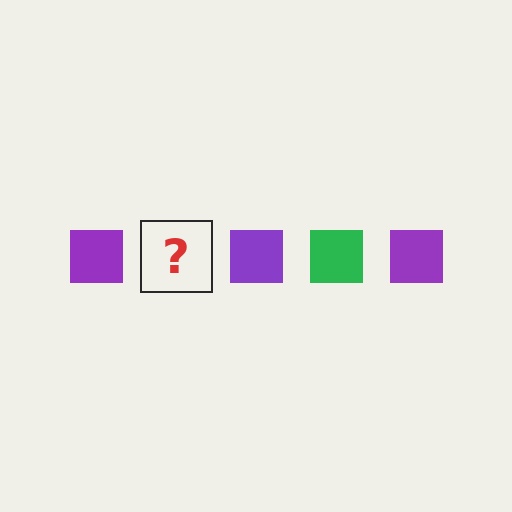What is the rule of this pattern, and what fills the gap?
The rule is that the pattern cycles through purple, green squares. The gap should be filled with a green square.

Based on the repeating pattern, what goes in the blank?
The blank should be a green square.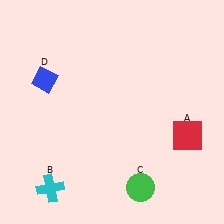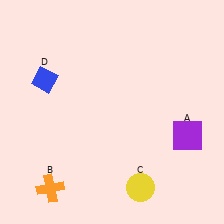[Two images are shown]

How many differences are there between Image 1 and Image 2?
There are 3 differences between the two images.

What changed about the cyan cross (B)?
In Image 1, B is cyan. In Image 2, it changed to orange.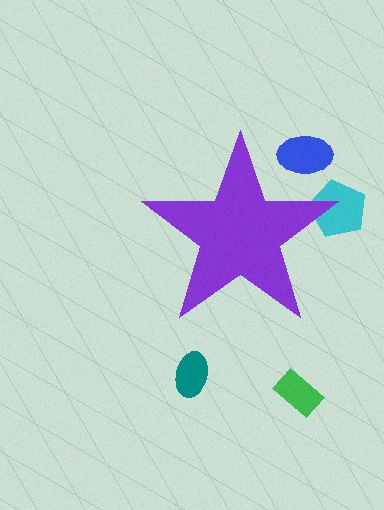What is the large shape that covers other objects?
A purple star.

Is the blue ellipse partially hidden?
Yes, the blue ellipse is partially hidden behind the purple star.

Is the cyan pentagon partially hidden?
Yes, the cyan pentagon is partially hidden behind the purple star.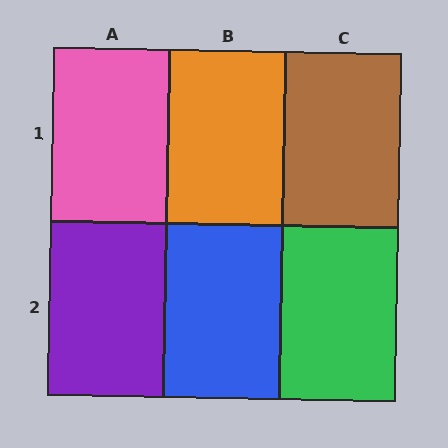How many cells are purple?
1 cell is purple.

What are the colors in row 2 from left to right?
Purple, blue, green.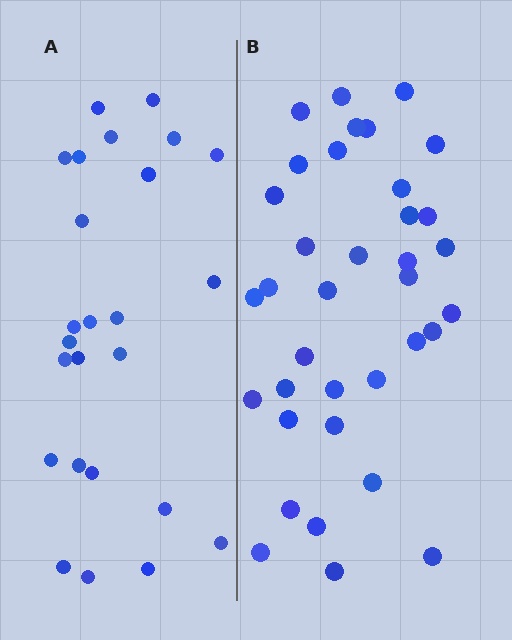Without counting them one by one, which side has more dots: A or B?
Region B (the right region) has more dots.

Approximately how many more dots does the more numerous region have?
Region B has roughly 12 or so more dots than region A.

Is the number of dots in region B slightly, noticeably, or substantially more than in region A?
Region B has noticeably more, but not dramatically so. The ratio is roughly 1.4 to 1.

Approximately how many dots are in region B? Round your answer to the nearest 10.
About 40 dots. (The exact count is 36, which rounds to 40.)